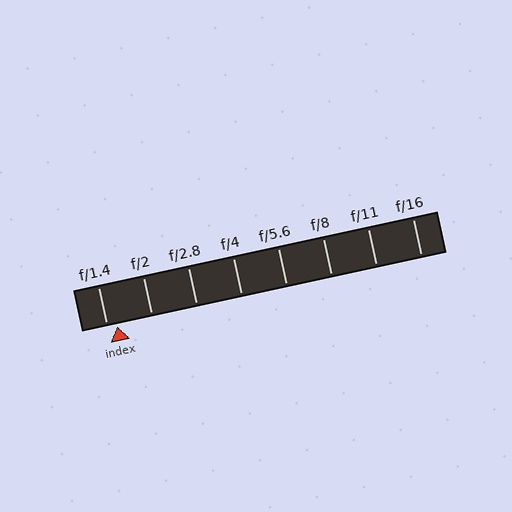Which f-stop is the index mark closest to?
The index mark is closest to f/1.4.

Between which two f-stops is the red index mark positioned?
The index mark is between f/1.4 and f/2.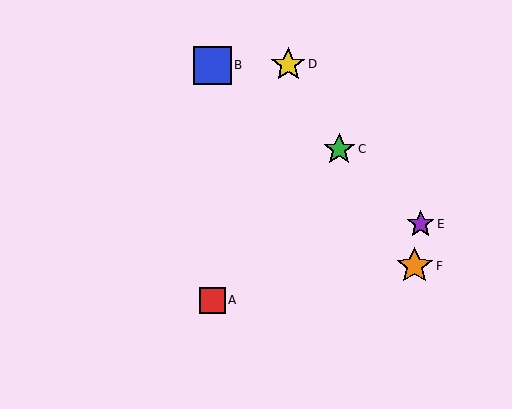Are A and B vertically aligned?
Yes, both are at x≈212.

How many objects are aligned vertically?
2 objects (A, B) are aligned vertically.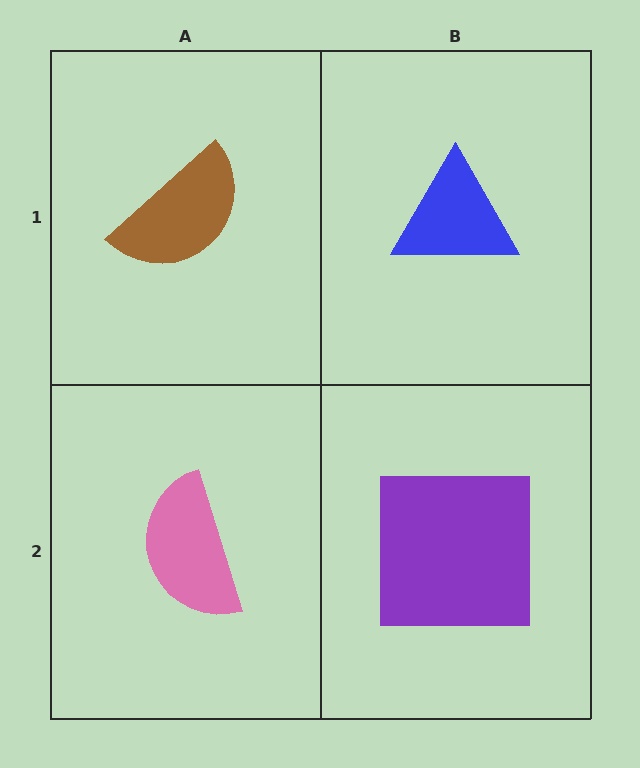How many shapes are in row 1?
2 shapes.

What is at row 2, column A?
A pink semicircle.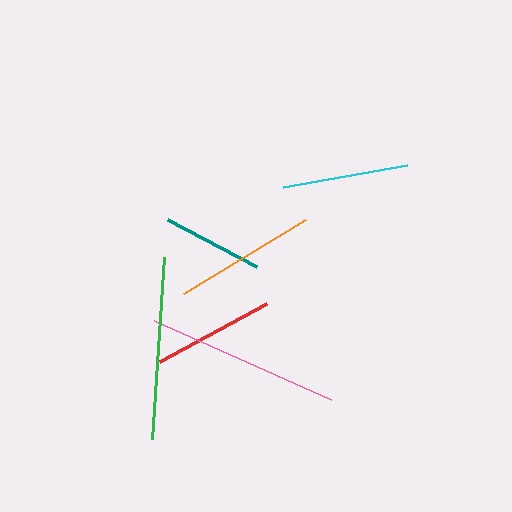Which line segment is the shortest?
The teal line is the shortest at approximately 101 pixels.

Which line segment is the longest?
The pink line is the longest at approximately 194 pixels.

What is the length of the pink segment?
The pink segment is approximately 194 pixels long.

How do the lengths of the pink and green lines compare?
The pink and green lines are approximately the same length.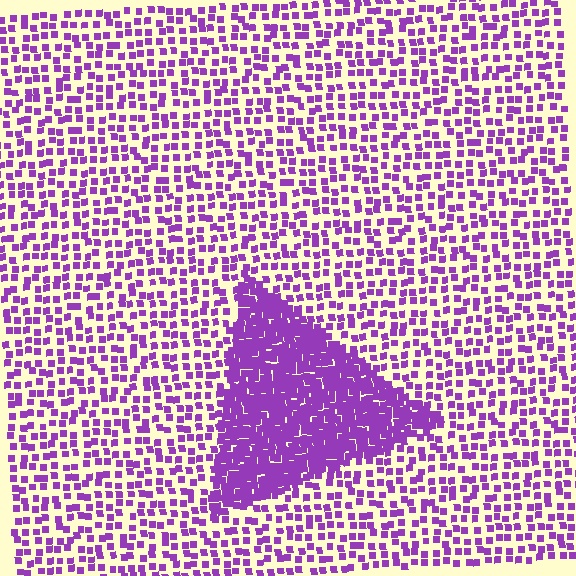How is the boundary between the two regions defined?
The boundary is defined by a change in element density (approximately 2.8x ratio). All elements are the same color, size, and shape.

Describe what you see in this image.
The image contains small purple elements arranged at two different densities. A triangle-shaped region is visible where the elements are more densely packed than the surrounding area.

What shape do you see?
I see a triangle.